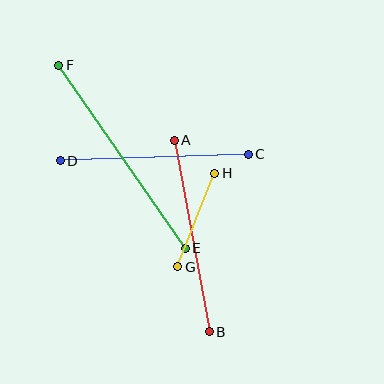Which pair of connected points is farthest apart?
Points E and F are farthest apart.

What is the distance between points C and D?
The distance is approximately 188 pixels.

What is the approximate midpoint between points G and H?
The midpoint is at approximately (196, 220) pixels.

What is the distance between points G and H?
The distance is approximately 101 pixels.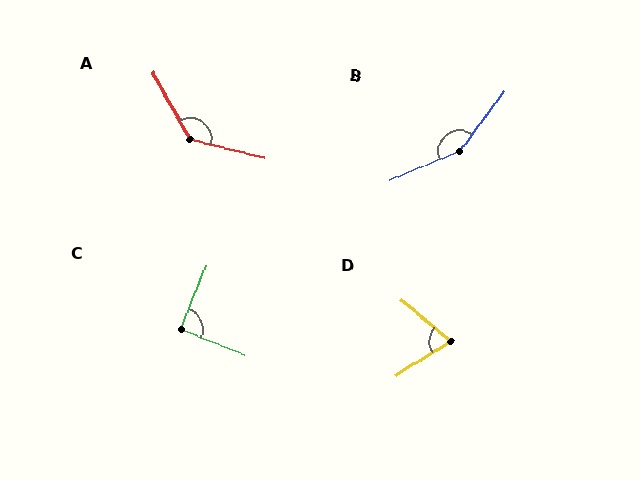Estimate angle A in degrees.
Approximately 133 degrees.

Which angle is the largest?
B, at approximately 150 degrees.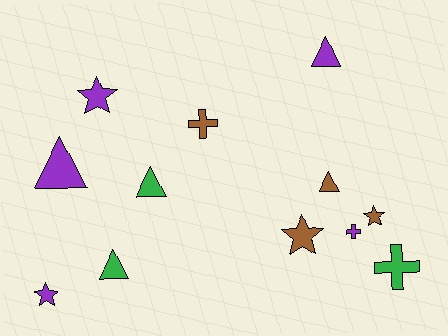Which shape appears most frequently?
Triangle, with 5 objects.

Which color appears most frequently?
Purple, with 5 objects.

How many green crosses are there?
There is 1 green cross.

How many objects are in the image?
There are 12 objects.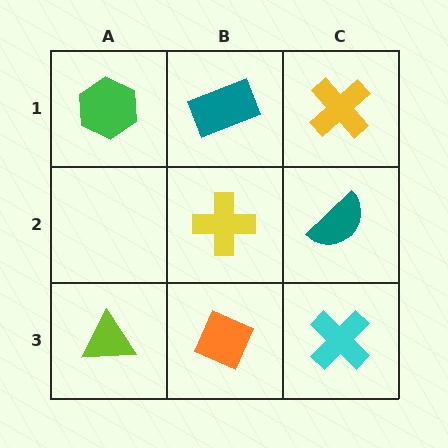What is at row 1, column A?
A green hexagon.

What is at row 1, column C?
A yellow cross.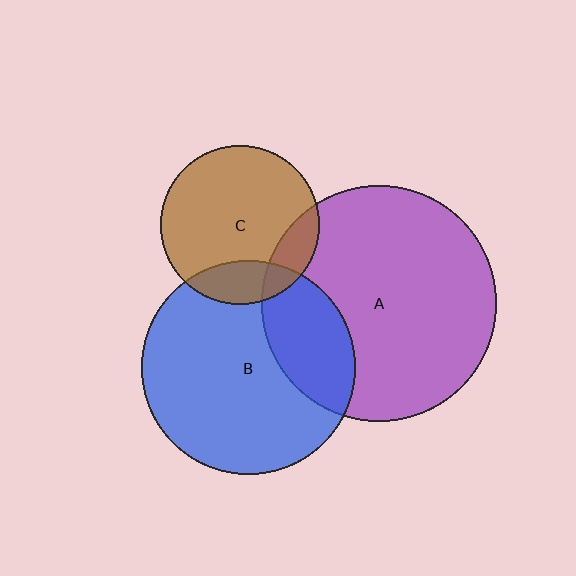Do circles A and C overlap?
Yes.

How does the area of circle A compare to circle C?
Approximately 2.2 times.